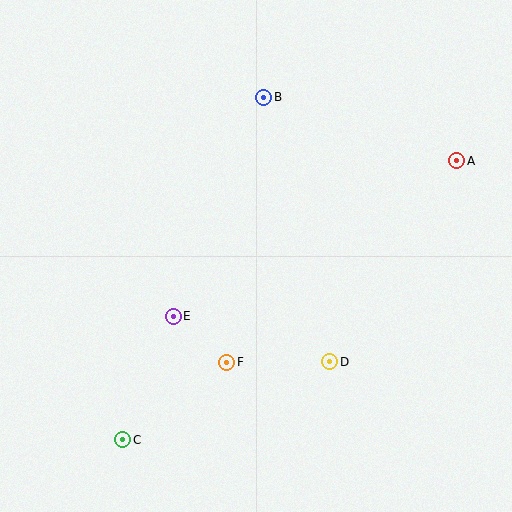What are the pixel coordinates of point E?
Point E is at (173, 316).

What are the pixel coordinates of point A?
Point A is at (457, 161).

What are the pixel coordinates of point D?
Point D is at (330, 362).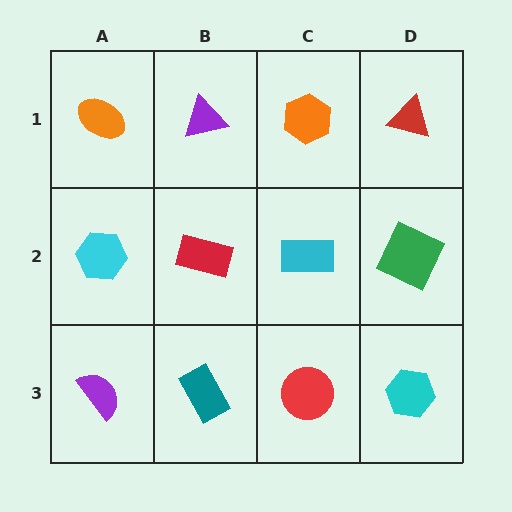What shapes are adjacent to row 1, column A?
A cyan hexagon (row 2, column A), a purple triangle (row 1, column B).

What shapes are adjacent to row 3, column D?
A green square (row 2, column D), a red circle (row 3, column C).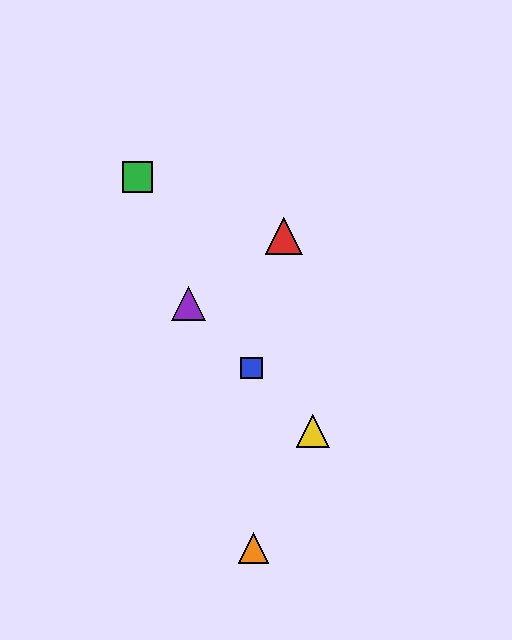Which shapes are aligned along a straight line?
The blue square, the yellow triangle, the purple triangle are aligned along a straight line.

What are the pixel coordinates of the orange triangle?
The orange triangle is at (254, 548).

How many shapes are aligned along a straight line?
3 shapes (the blue square, the yellow triangle, the purple triangle) are aligned along a straight line.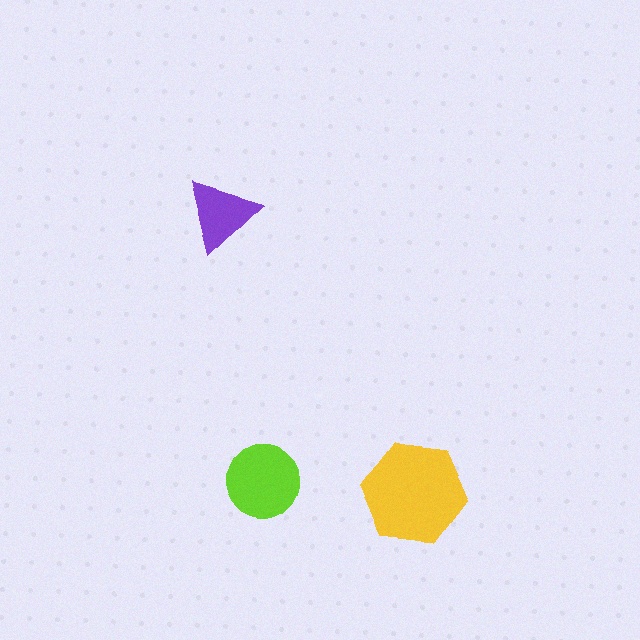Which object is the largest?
The yellow hexagon.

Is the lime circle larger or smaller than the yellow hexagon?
Smaller.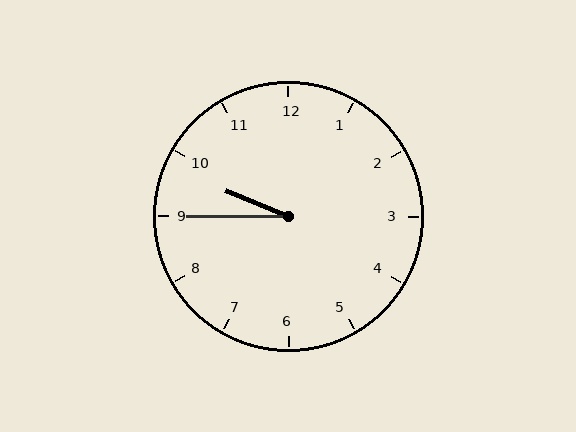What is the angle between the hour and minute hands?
Approximately 22 degrees.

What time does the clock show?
9:45.